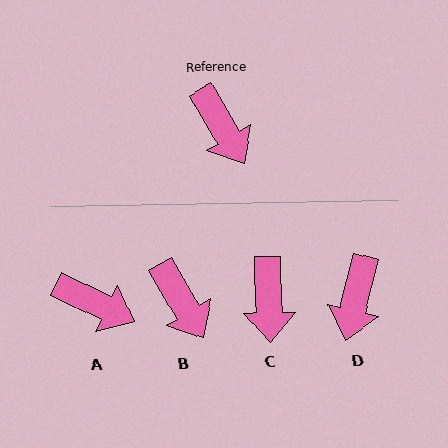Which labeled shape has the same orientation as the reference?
B.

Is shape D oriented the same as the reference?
No, it is off by about 44 degrees.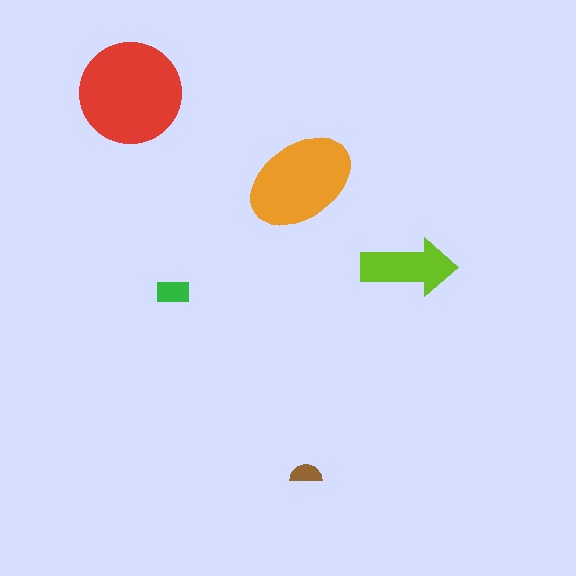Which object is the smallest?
The brown semicircle.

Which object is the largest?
The red circle.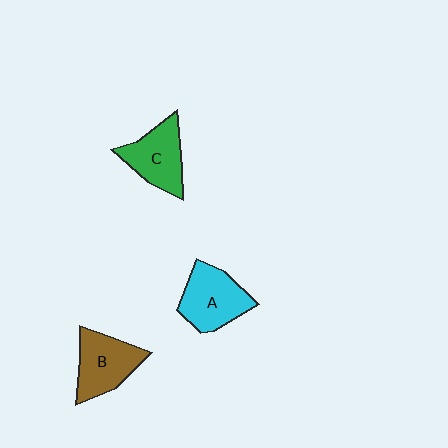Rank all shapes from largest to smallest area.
From largest to smallest: A (cyan), B (brown), C (green).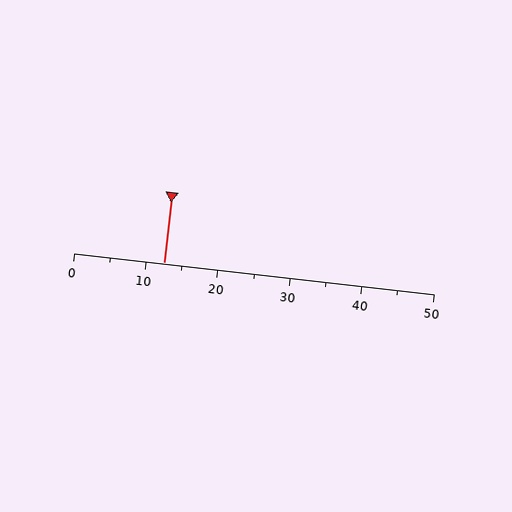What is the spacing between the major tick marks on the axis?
The major ticks are spaced 10 apart.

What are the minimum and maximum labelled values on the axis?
The axis runs from 0 to 50.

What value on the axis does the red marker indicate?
The marker indicates approximately 12.5.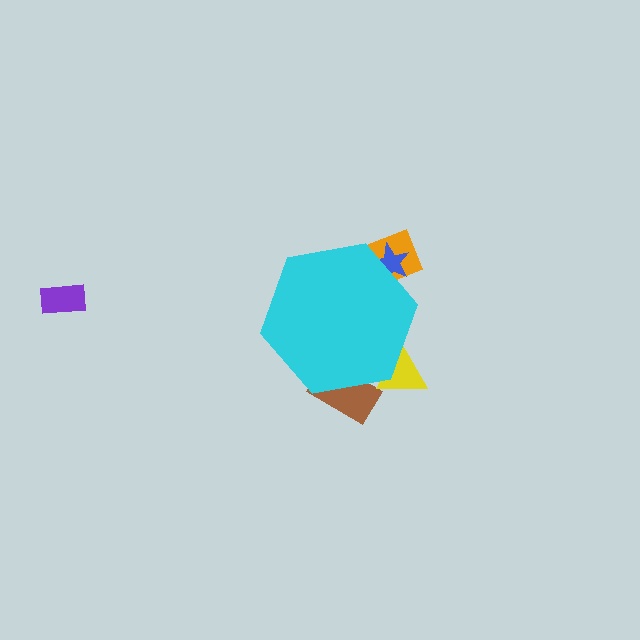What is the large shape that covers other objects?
A cyan hexagon.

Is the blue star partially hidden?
Yes, the blue star is partially hidden behind the cyan hexagon.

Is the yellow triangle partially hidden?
Yes, the yellow triangle is partially hidden behind the cyan hexagon.